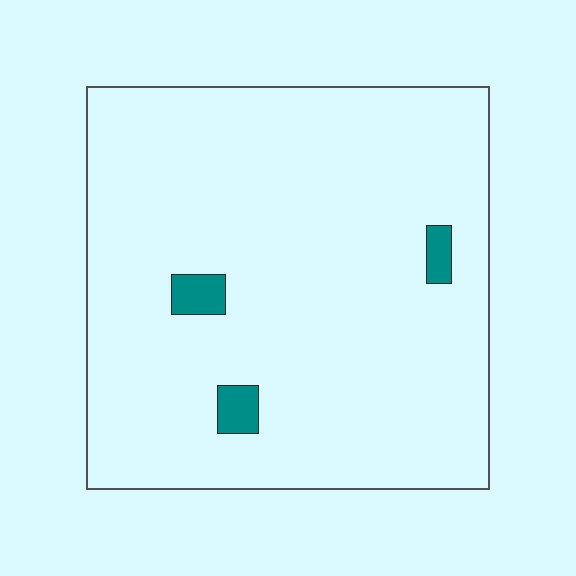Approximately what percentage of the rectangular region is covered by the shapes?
Approximately 5%.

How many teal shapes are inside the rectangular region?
3.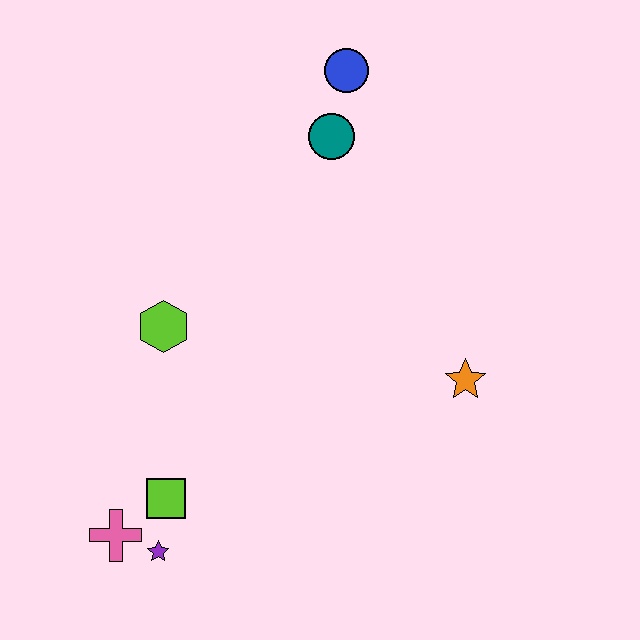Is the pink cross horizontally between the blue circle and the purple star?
No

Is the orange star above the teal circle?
No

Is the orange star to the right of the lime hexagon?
Yes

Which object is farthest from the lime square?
The blue circle is farthest from the lime square.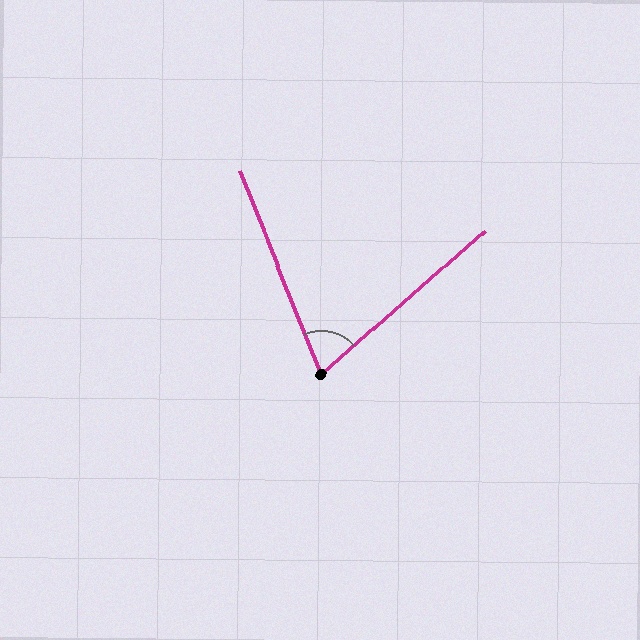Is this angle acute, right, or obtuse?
It is acute.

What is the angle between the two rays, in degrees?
Approximately 71 degrees.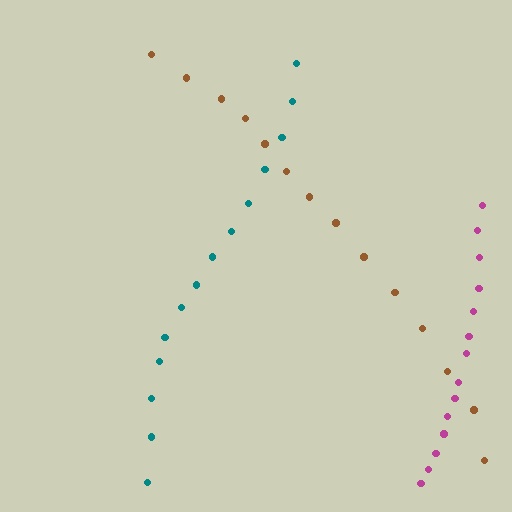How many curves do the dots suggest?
There are 3 distinct paths.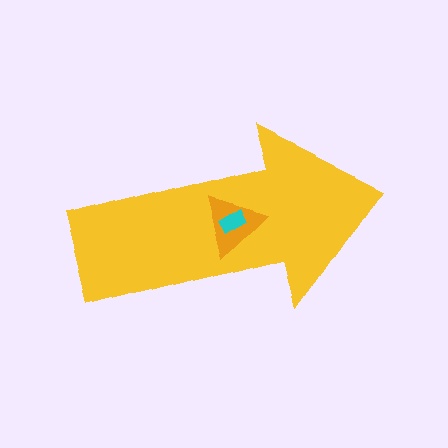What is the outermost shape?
The yellow arrow.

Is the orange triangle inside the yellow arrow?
Yes.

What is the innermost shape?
The cyan rectangle.